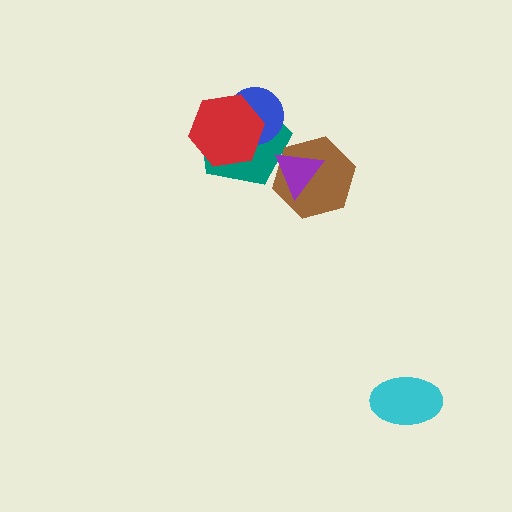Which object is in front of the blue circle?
The red hexagon is in front of the blue circle.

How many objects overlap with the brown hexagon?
2 objects overlap with the brown hexagon.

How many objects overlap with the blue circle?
2 objects overlap with the blue circle.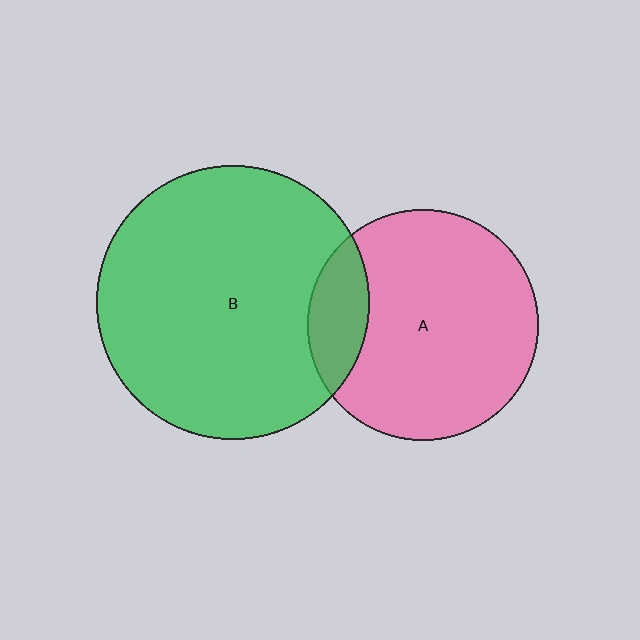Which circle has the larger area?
Circle B (green).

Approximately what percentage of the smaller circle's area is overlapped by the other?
Approximately 15%.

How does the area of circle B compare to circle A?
Approximately 1.4 times.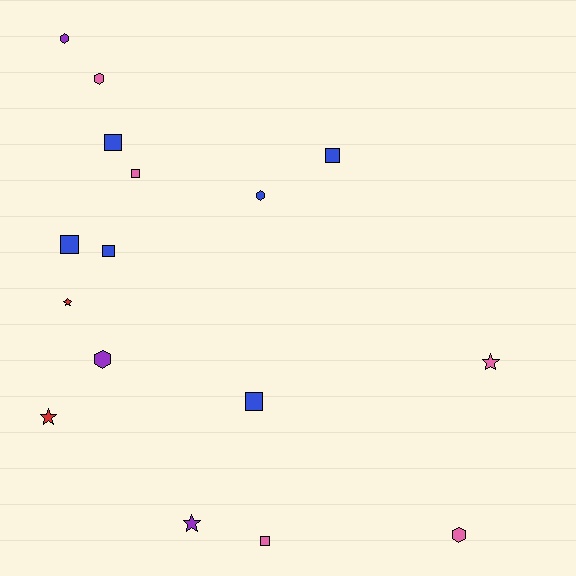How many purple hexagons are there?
There are 2 purple hexagons.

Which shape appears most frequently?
Square, with 7 objects.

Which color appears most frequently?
Blue, with 6 objects.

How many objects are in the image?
There are 16 objects.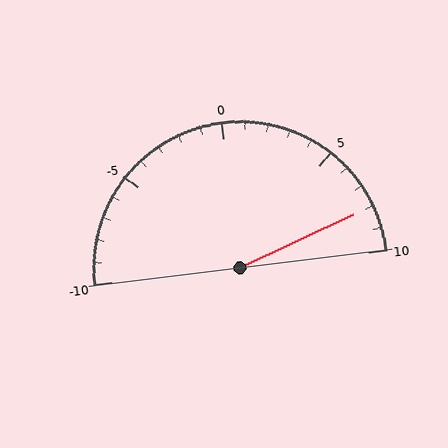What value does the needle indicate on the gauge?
The needle indicates approximately 8.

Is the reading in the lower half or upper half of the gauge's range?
The reading is in the upper half of the range (-10 to 10).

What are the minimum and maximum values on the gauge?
The gauge ranges from -10 to 10.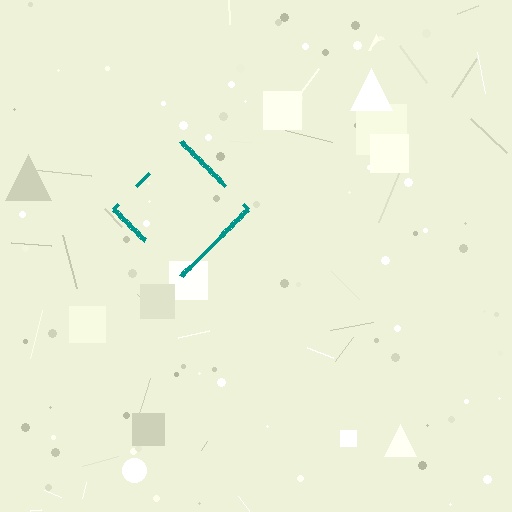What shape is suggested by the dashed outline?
The dashed outline suggests a diamond.